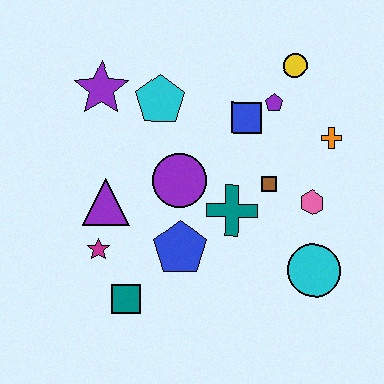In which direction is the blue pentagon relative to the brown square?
The blue pentagon is to the left of the brown square.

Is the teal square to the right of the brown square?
No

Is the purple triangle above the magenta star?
Yes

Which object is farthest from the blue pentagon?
The yellow circle is farthest from the blue pentagon.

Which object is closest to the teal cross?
The brown square is closest to the teal cross.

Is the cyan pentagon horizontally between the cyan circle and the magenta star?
Yes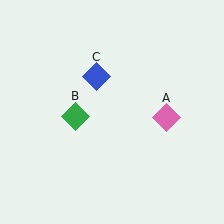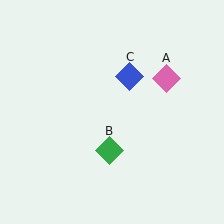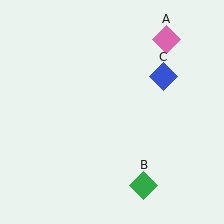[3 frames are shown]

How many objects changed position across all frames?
3 objects changed position: pink diamond (object A), green diamond (object B), blue diamond (object C).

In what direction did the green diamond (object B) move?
The green diamond (object B) moved down and to the right.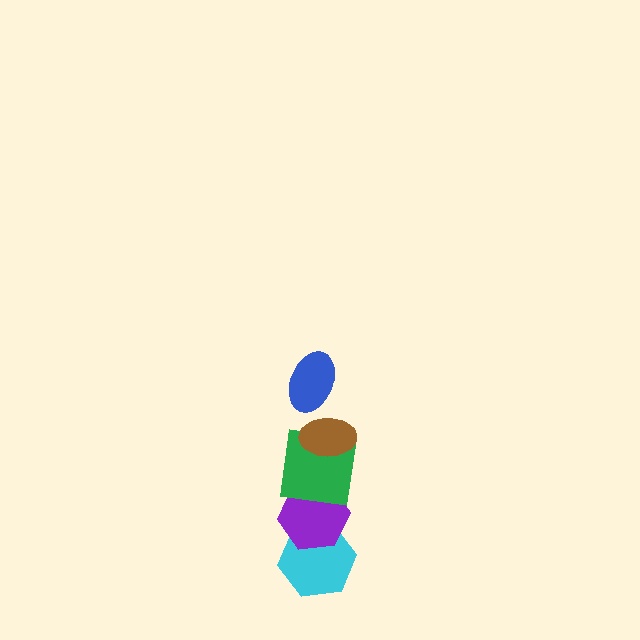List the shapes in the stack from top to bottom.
From top to bottom: the blue ellipse, the brown ellipse, the green square, the purple hexagon, the cyan hexagon.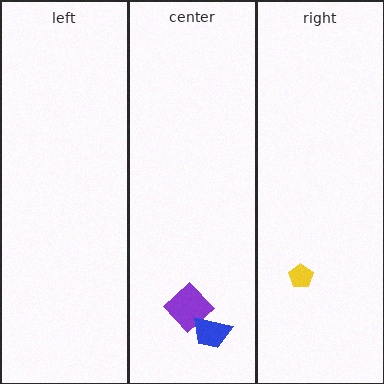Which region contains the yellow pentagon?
The right region.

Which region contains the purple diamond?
The center region.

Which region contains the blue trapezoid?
The center region.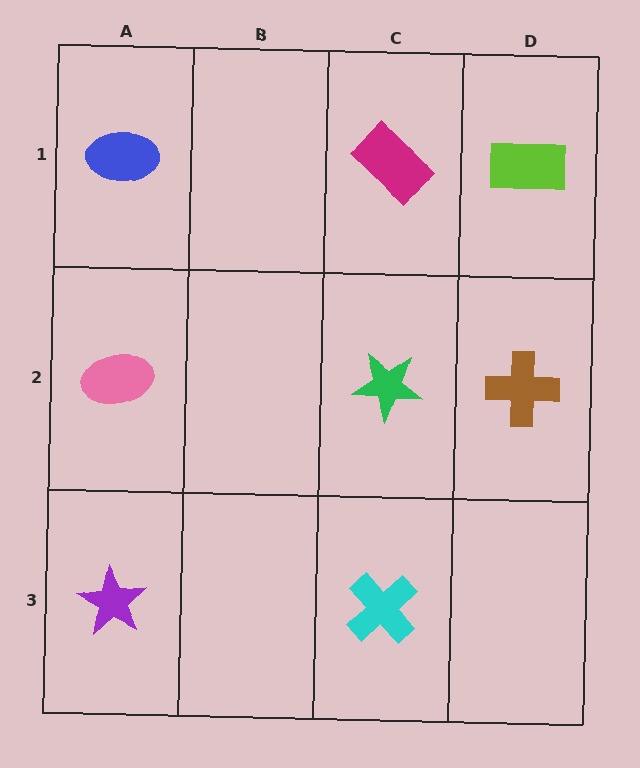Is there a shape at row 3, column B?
No, that cell is empty.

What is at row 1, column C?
A magenta rectangle.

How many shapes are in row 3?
2 shapes.